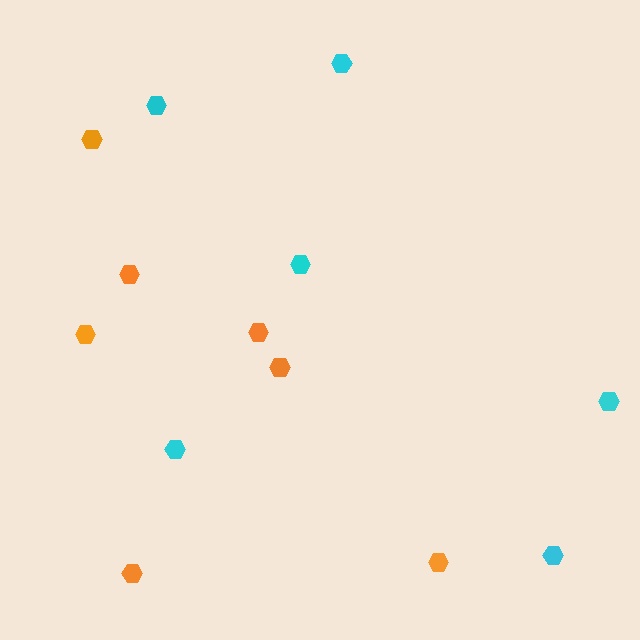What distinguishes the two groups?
There are 2 groups: one group of orange hexagons (7) and one group of cyan hexagons (6).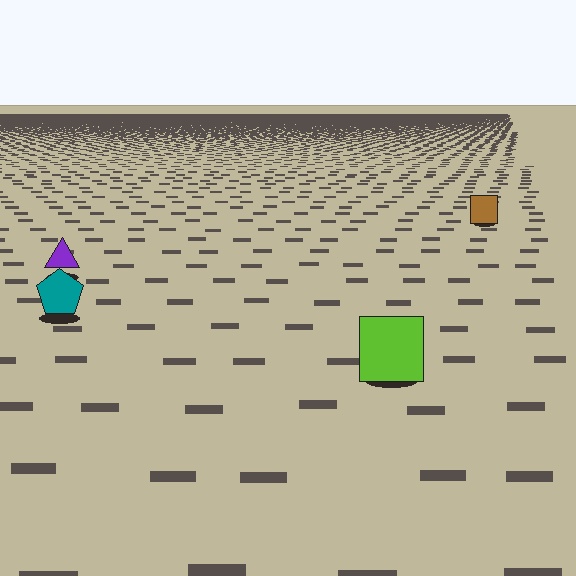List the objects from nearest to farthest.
From nearest to farthest: the lime square, the teal pentagon, the purple triangle, the brown square.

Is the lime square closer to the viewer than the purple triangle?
Yes. The lime square is closer — you can tell from the texture gradient: the ground texture is coarser near it.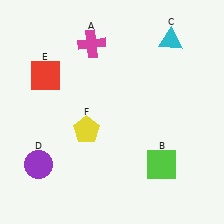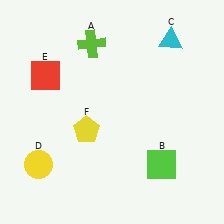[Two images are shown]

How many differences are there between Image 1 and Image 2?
There are 2 differences between the two images.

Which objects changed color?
A changed from magenta to lime. D changed from purple to yellow.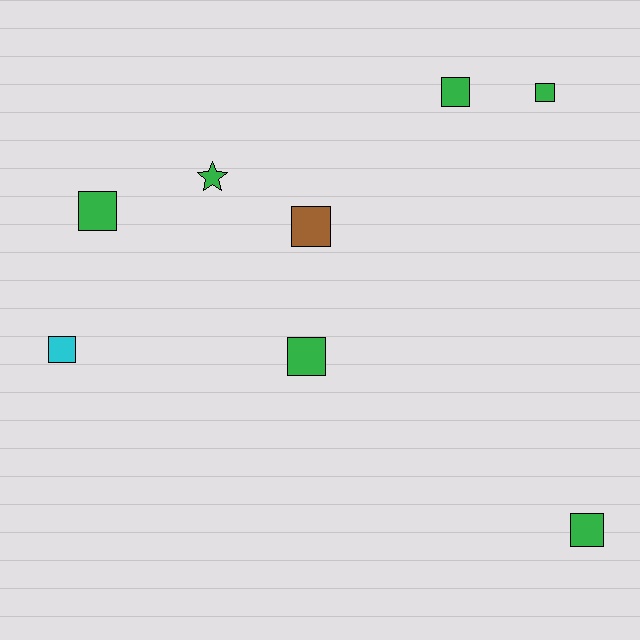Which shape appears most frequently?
Square, with 7 objects.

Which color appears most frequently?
Green, with 6 objects.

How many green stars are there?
There is 1 green star.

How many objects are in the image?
There are 8 objects.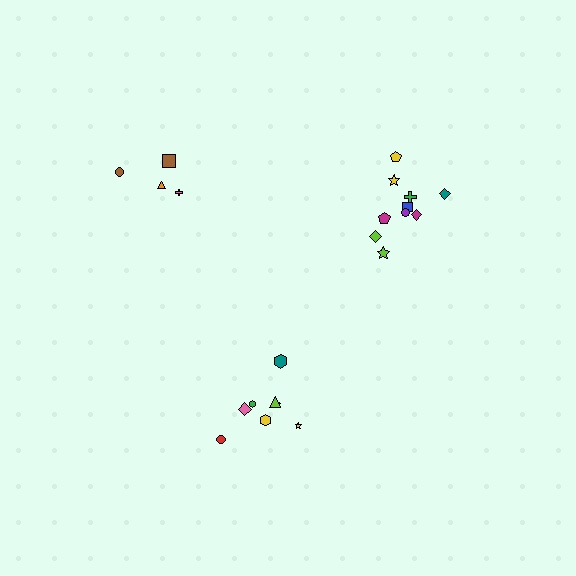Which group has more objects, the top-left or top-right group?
The top-right group.